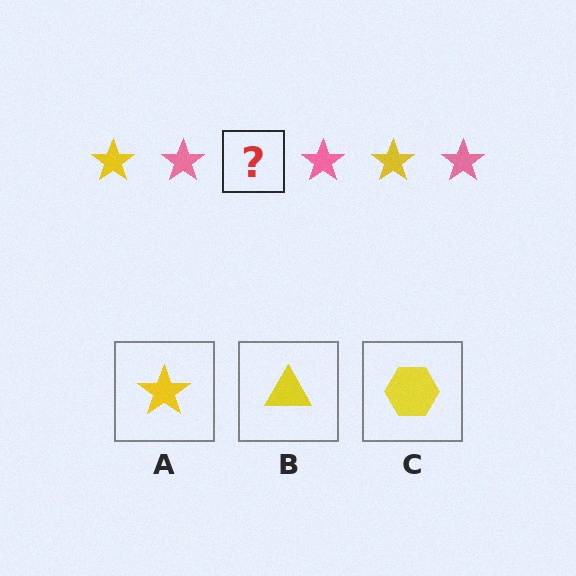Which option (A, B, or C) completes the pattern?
A.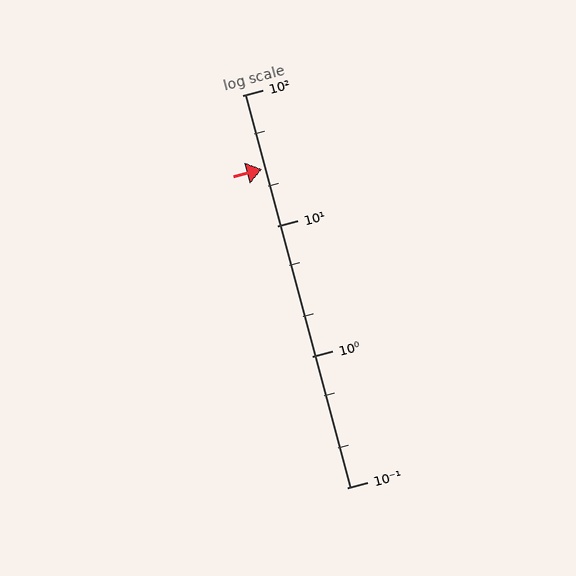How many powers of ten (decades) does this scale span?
The scale spans 3 decades, from 0.1 to 100.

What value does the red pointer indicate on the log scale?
The pointer indicates approximately 27.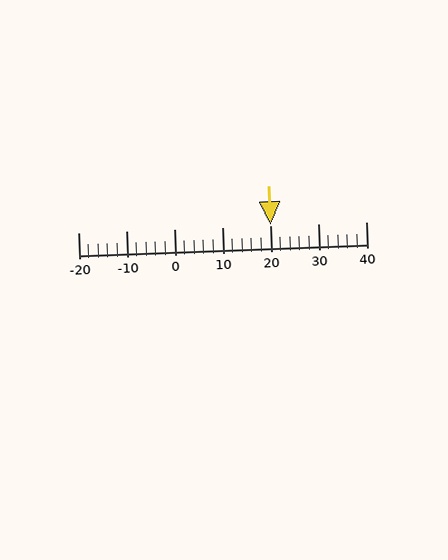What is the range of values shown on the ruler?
The ruler shows values from -20 to 40.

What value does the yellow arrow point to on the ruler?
The yellow arrow points to approximately 20.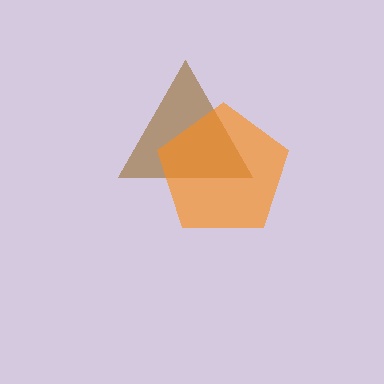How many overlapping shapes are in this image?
There are 2 overlapping shapes in the image.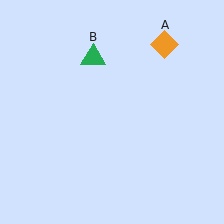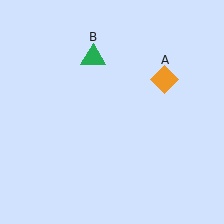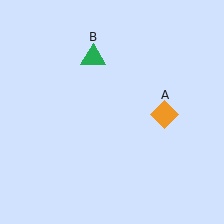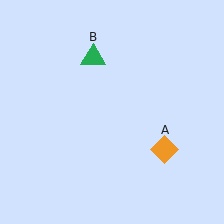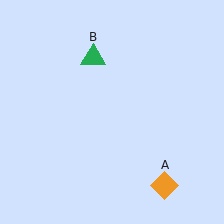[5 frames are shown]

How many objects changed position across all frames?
1 object changed position: orange diamond (object A).